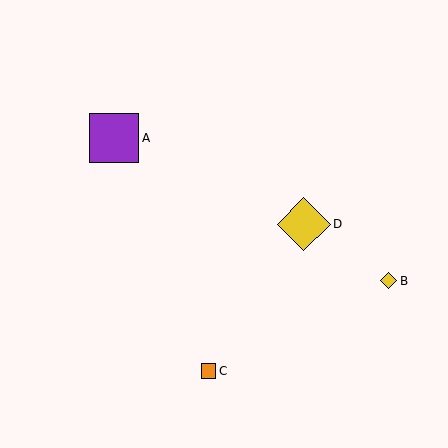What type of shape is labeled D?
Shape D is a yellow diamond.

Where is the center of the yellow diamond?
The center of the yellow diamond is at (304, 224).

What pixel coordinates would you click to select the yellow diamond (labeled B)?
Click at (388, 281) to select the yellow diamond B.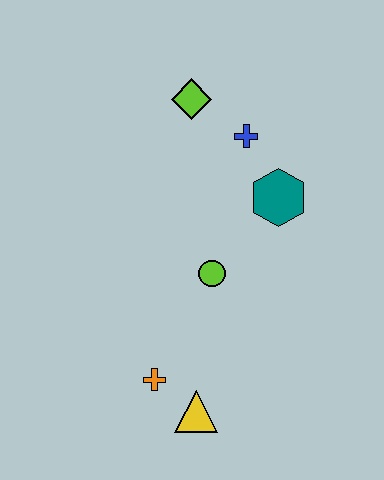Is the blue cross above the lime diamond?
No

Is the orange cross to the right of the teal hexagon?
No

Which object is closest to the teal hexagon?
The blue cross is closest to the teal hexagon.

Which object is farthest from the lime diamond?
The yellow triangle is farthest from the lime diamond.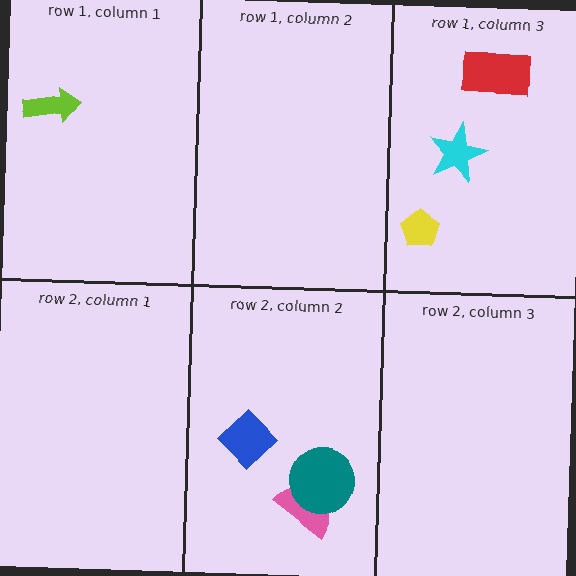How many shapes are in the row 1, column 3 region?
3.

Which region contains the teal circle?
The row 2, column 2 region.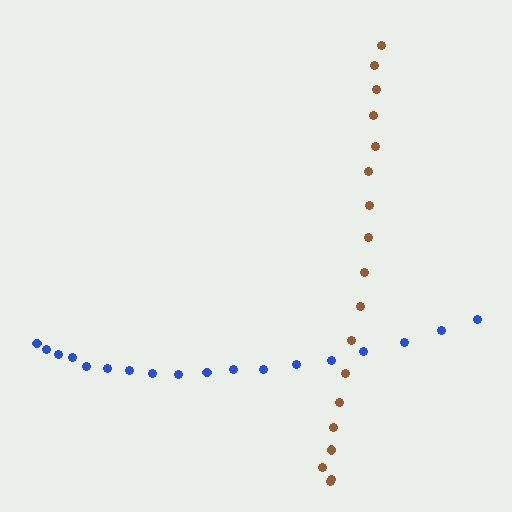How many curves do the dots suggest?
There are 2 distinct paths.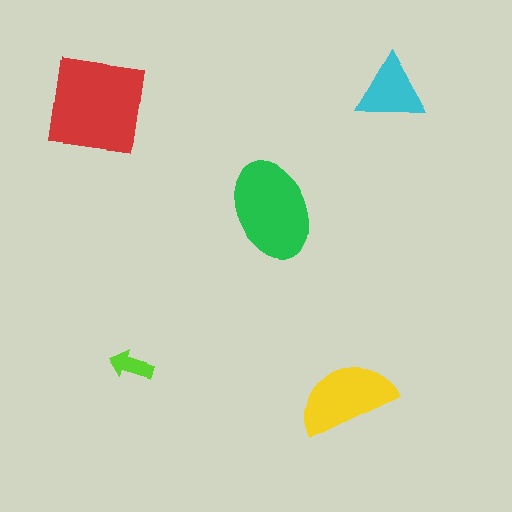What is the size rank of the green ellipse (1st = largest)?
2nd.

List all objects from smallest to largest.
The lime arrow, the cyan triangle, the yellow semicircle, the green ellipse, the red square.